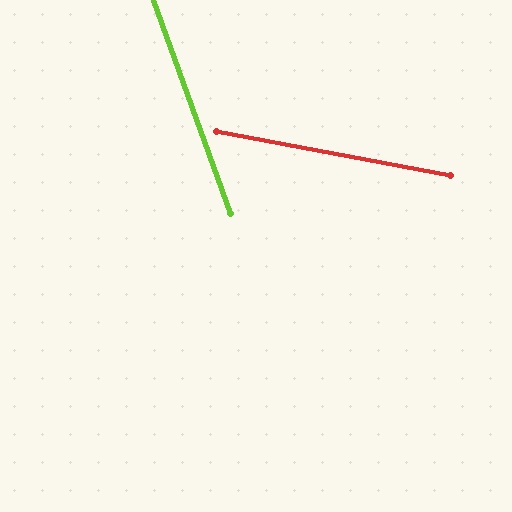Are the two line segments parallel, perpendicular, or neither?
Neither parallel nor perpendicular — they differ by about 60°.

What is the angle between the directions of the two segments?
Approximately 60 degrees.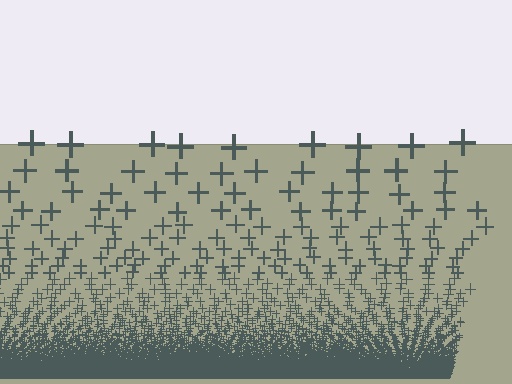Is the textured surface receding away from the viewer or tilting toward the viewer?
The surface appears to tilt toward the viewer. Texture elements get larger and sparser toward the top.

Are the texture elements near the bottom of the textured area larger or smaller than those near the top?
Smaller. The gradient is inverted — elements near the bottom are smaller and denser.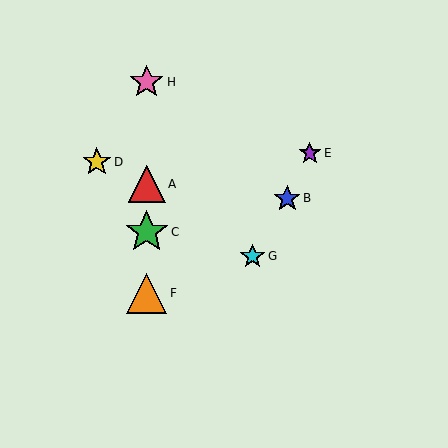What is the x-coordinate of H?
Object H is at x≈147.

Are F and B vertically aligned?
No, F is at x≈147 and B is at x≈287.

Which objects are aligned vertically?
Objects A, C, F, H are aligned vertically.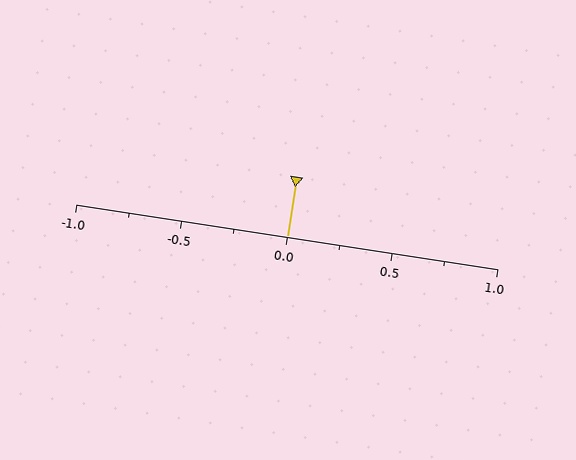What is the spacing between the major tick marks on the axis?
The major ticks are spaced 0.5 apart.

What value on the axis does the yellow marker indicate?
The marker indicates approximately 0.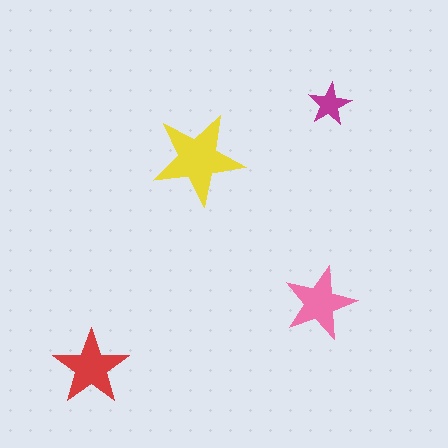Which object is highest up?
The magenta star is topmost.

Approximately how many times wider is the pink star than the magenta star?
About 1.5 times wider.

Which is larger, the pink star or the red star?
The red one.